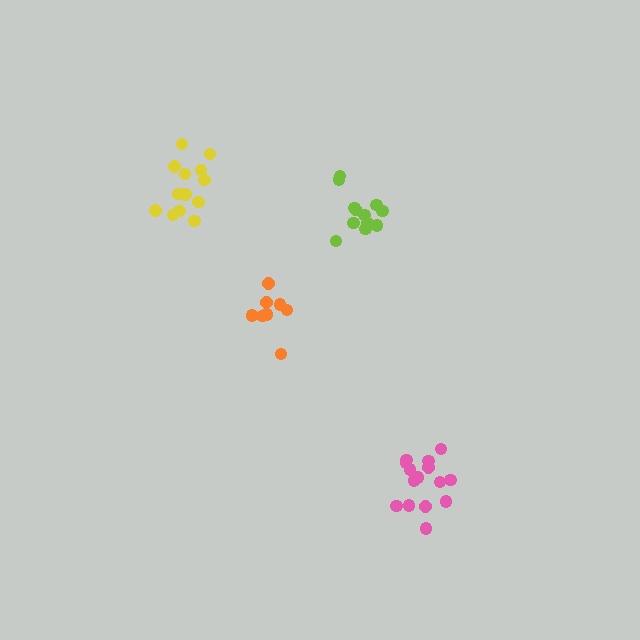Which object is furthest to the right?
The pink cluster is rightmost.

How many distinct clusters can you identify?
There are 4 distinct clusters.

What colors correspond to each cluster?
The clusters are colored: orange, yellow, pink, lime.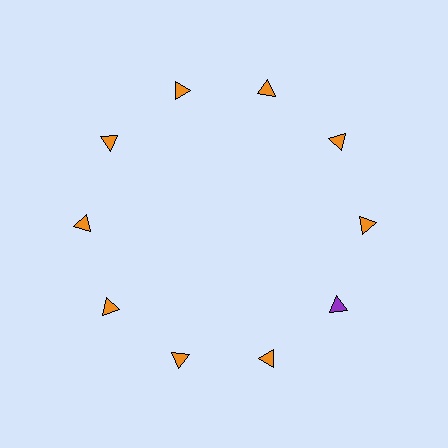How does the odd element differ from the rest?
It has a different color: purple instead of orange.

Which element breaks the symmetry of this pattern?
The purple triangle at roughly the 4 o'clock position breaks the symmetry. All other shapes are orange triangles.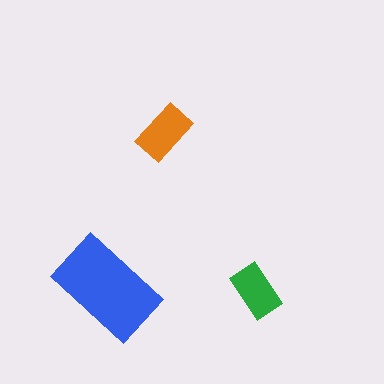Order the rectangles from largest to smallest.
the blue one, the orange one, the green one.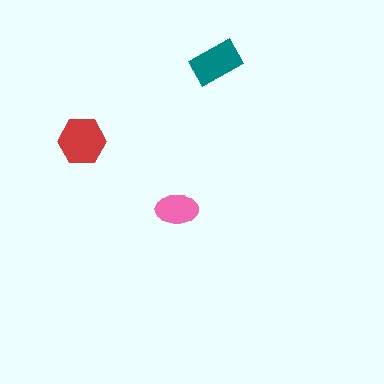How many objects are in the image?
There are 3 objects in the image.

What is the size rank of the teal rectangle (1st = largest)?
2nd.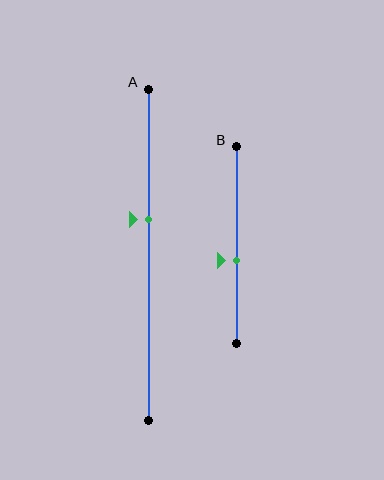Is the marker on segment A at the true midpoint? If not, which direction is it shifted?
No, the marker on segment A is shifted upward by about 10% of the segment length.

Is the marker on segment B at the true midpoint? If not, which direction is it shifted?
No, the marker on segment B is shifted downward by about 8% of the segment length.